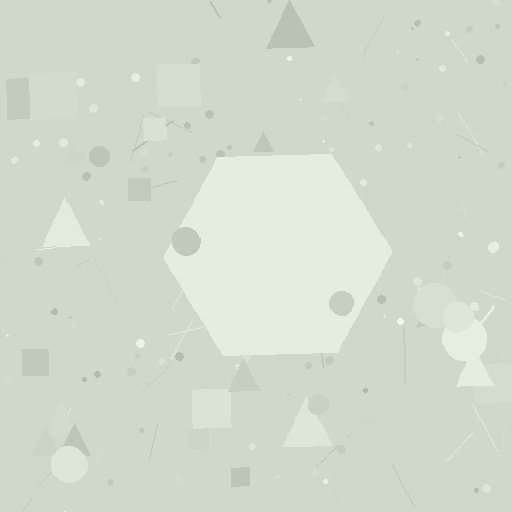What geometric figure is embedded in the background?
A hexagon is embedded in the background.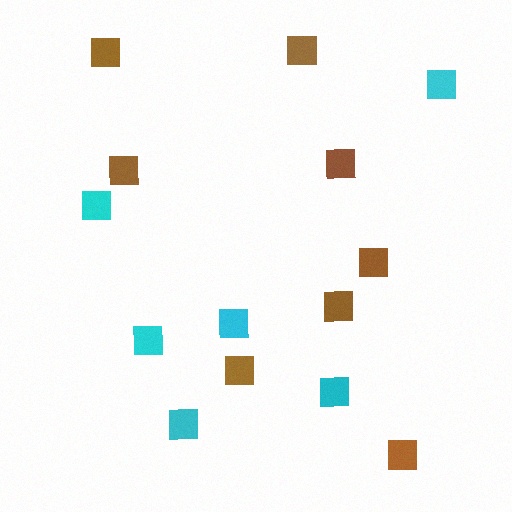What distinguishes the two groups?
There are 2 groups: one group of cyan squares (6) and one group of brown squares (8).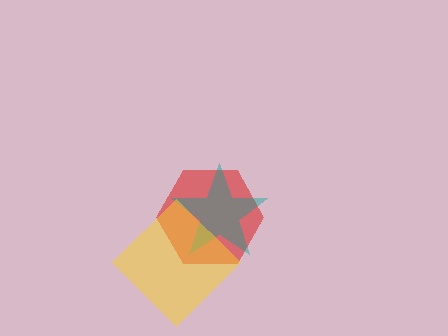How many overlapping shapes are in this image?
There are 3 overlapping shapes in the image.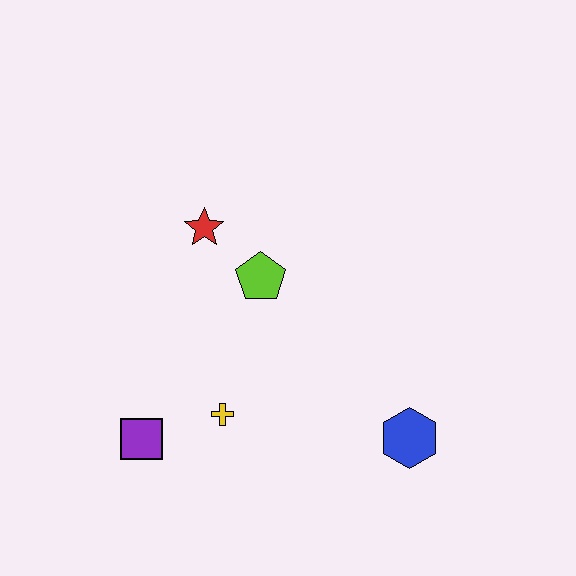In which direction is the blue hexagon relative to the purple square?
The blue hexagon is to the right of the purple square.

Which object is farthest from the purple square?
The blue hexagon is farthest from the purple square.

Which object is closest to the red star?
The lime pentagon is closest to the red star.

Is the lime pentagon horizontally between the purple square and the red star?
No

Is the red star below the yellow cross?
No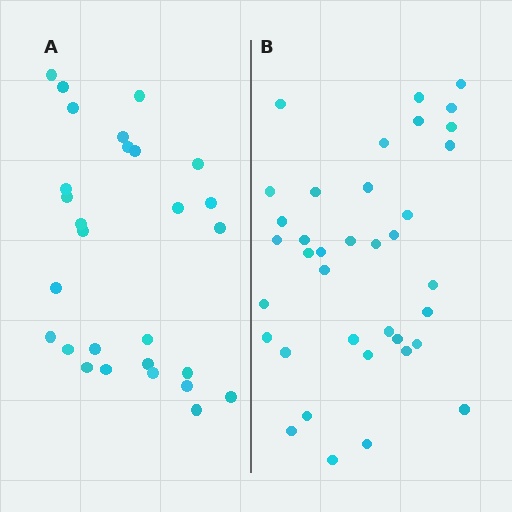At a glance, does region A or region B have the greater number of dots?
Region B (the right region) has more dots.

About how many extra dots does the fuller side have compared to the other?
Region B has roughly 8 or so more dots than region A.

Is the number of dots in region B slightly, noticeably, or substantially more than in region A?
Region B has noticeably more, but not dramatically so. The ratio is roughly 1.3 to 1.